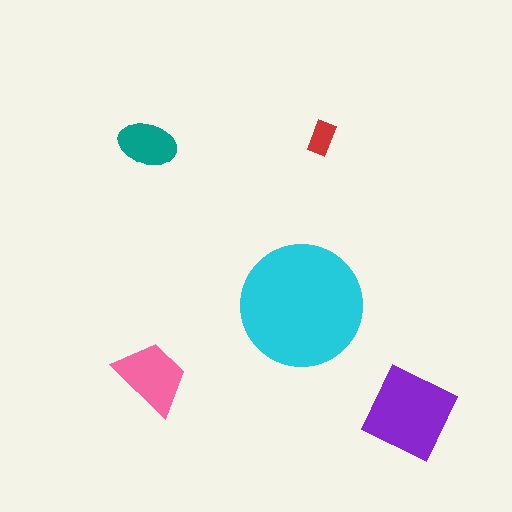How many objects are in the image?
There are 5 objects in the image.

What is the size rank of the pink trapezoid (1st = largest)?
3rd.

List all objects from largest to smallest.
The cyan circle, the purple diamond, the pink trapezoid, the teal ellipse, the red rectangle.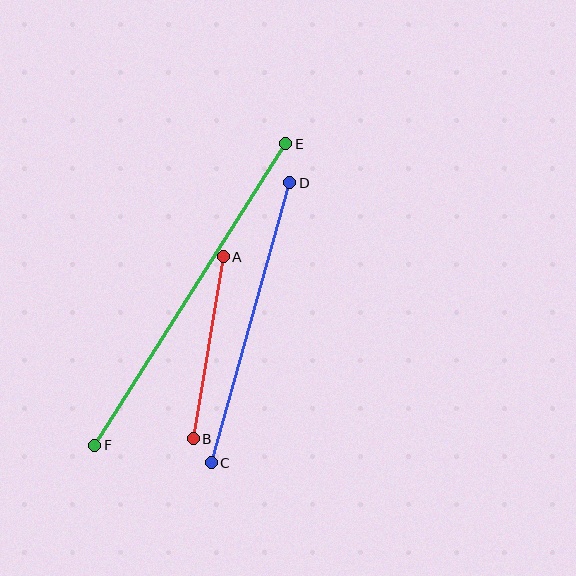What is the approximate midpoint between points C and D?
The midpoint is at approximately (251, 323) pixels.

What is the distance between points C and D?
The distance is approximately 291 pixels.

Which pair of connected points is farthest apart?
Points E and F are farthest apart.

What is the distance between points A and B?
The distance is approximately 185 pixels.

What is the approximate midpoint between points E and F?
The midpoint is at approximately (190, 295) pixels.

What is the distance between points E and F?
The distance is approximately 357 pixels.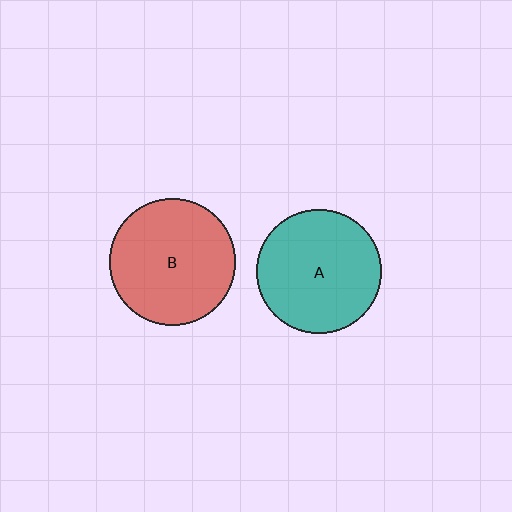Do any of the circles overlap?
No, none of the circles overlap.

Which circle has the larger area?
Circle B (red).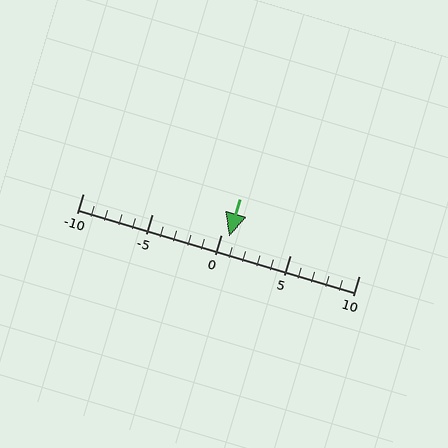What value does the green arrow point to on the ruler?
The green arrow points to approximately 1.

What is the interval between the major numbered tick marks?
The major tick marks are spaced 5 units apart.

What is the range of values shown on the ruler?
The ruler shows values from -10 to 10.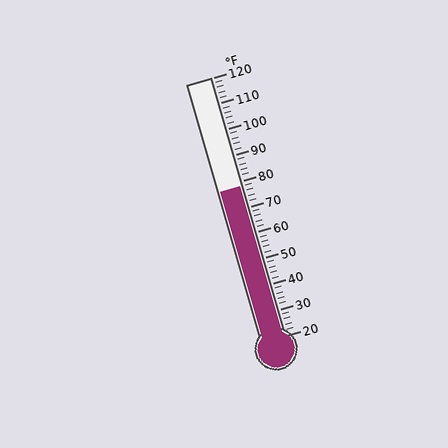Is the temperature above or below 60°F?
The temperature is above 60°F.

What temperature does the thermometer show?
The thermometer shows approximately 78°F.